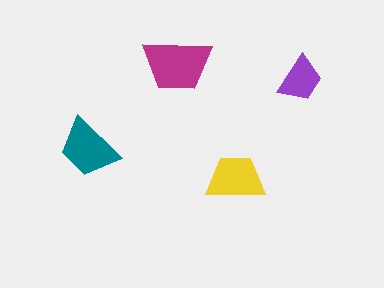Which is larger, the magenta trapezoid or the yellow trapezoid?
The magenta one.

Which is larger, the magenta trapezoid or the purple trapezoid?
The magenta one.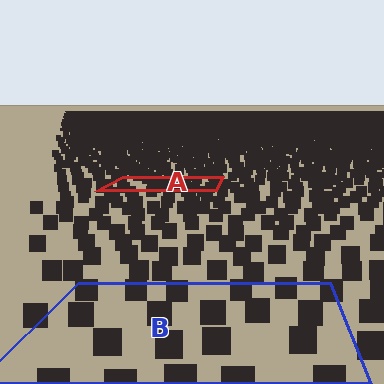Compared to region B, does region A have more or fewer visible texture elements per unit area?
Region A has more texture elements per unit area — they are packed more densely because it is farther away.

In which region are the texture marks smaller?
The texture marks are smaller in region A, because it is farther away.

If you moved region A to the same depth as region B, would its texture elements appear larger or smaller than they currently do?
They would appear larger. At a closer depth, the same texture elements are projected at a bigger on-screen size.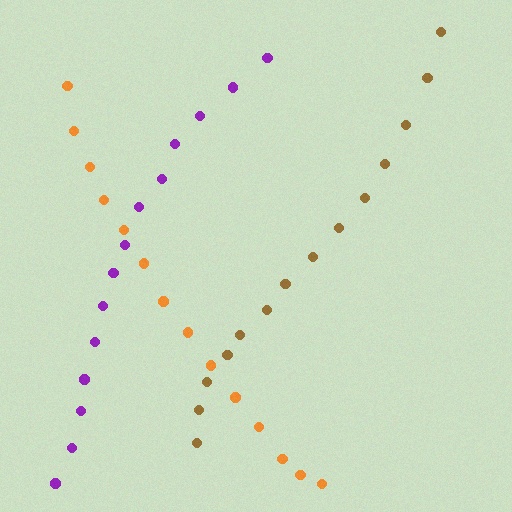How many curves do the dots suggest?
There are 3 distinct paths.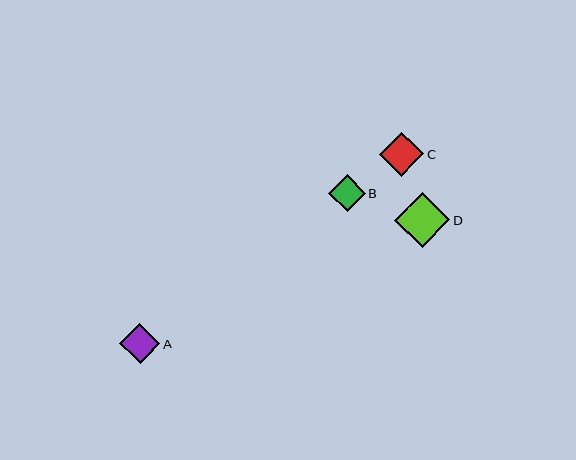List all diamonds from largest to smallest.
From largest to smallest: D, C, A, B.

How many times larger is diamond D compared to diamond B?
Diamond D is approximately 1.5 times the size of diamond B.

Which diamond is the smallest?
Diamond B is the smallest with a size of approximately 37 pixels.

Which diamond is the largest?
Diamond D is the largest with a size of approximately 55 pixels.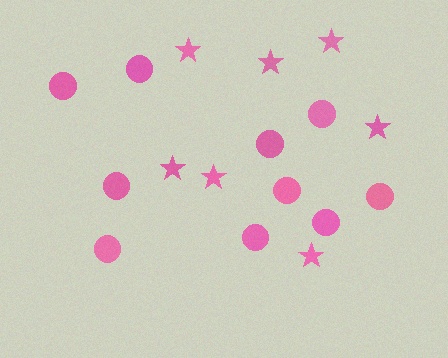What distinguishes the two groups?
There are 2 groups: one group of circles (10) and one group of stars (7).